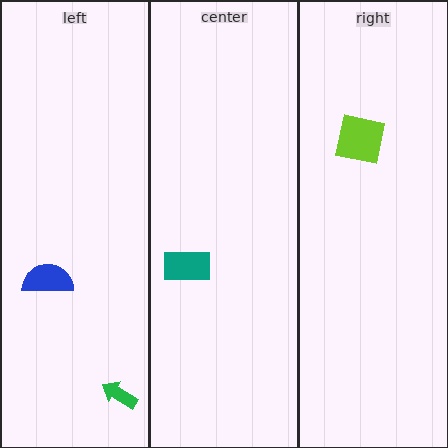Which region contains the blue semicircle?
The left region.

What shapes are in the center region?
The teal rectangle.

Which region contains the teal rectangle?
The center region.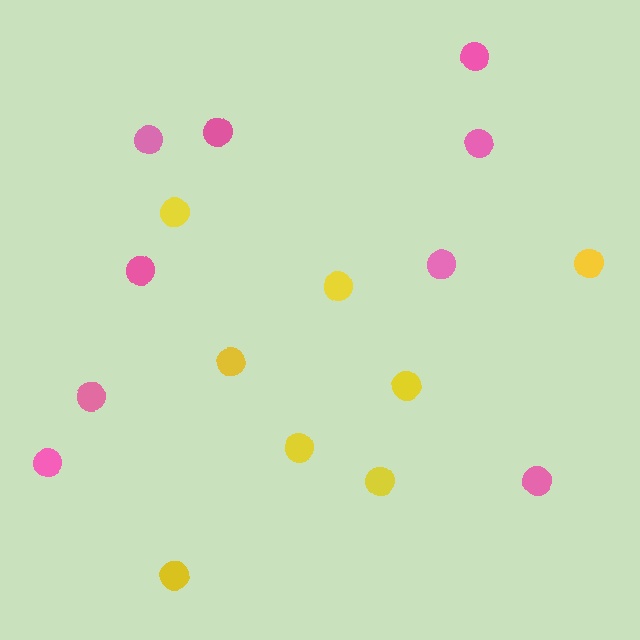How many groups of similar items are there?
There are 2 groups: one group of yellow circles (8) and one group of pink circles (9).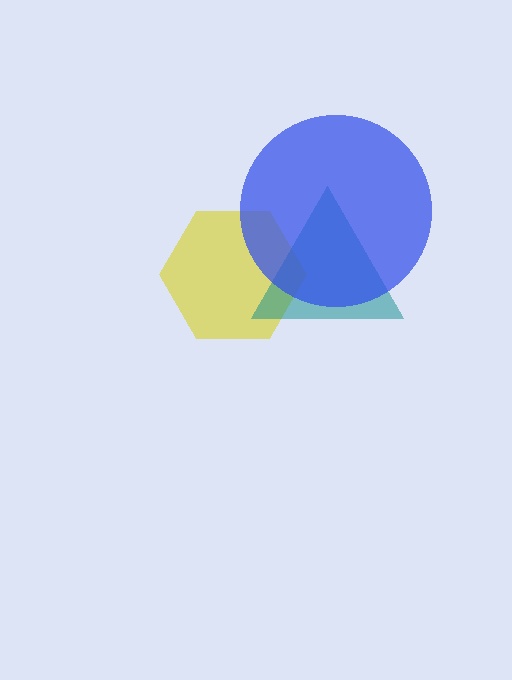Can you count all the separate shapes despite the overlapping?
Yes, there are 3 separate shapes.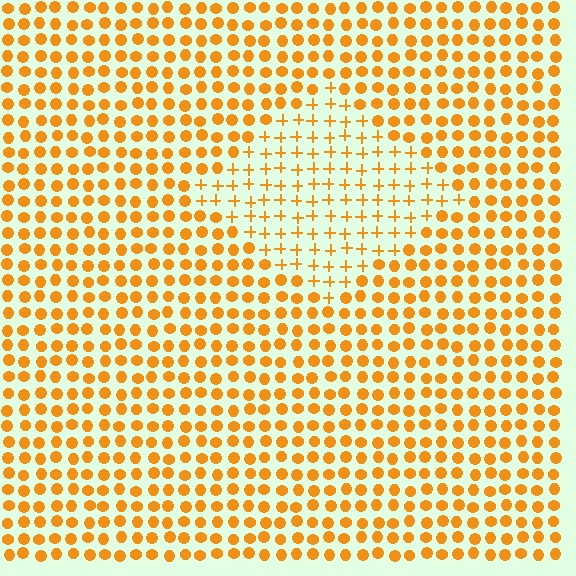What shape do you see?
I see a diamond.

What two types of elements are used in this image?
The image uses plus signs inside the diamond region and circles outside it.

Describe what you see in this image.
The image is filled with small orange elements arranged in a uniform grid. A diamond-shaped region contains plus signs, while the surrounding area contains circles. The boundary is defined purely by the change in element shape.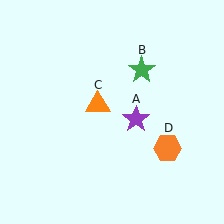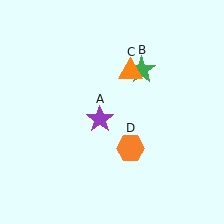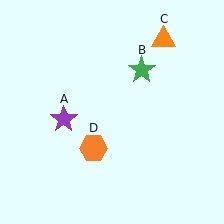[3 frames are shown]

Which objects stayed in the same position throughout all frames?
Green star (object B) remained stationary.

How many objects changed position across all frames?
3 objects changed position: purple star (object A), orange triangle (object C), orange hexagon (object D).